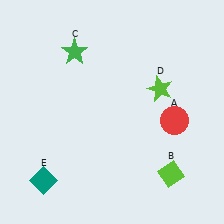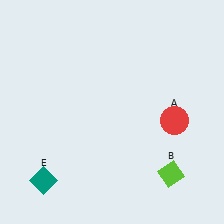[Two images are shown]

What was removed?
The lime star (D), the green star (C) were removed in Image 2.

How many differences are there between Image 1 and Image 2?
There are 2 differences between the two images.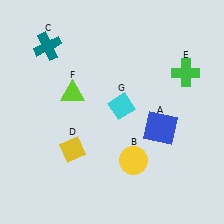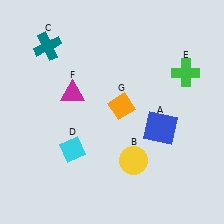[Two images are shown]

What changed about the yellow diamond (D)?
In Image 1, D is yellow. In Image 2, it changed to cyan.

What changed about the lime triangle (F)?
In Image 1, F is lime. In Image 2, it changed to magenta.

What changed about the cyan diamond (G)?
In Image 1, G is cyan. In Image 2, it changed to orange.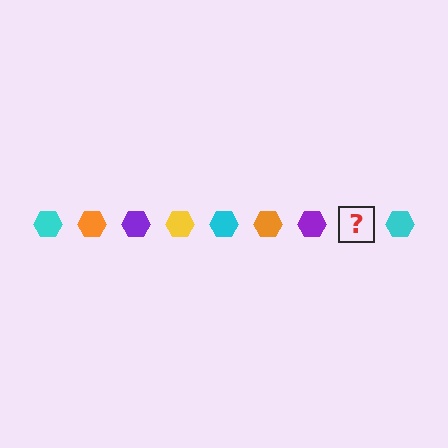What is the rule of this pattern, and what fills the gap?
The rule is that the pattern cycles through cyan, orange, purple, yellow hexagons. The gap should be filled with a yellow hexagon.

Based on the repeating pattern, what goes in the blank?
The blank should be a yellow hexagon.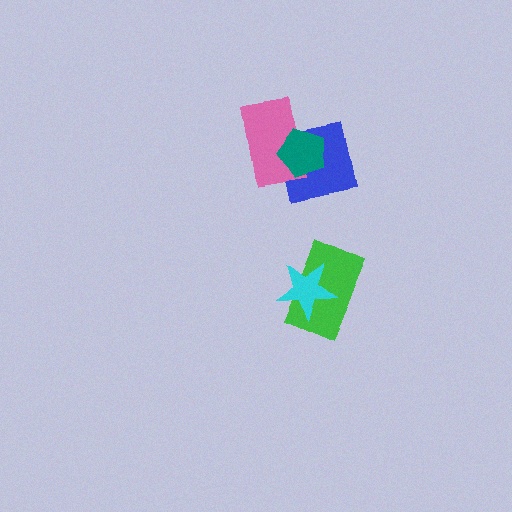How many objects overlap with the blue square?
2 objects overlap with the blue square.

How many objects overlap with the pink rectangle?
2 objects overlap with the pink rectangle.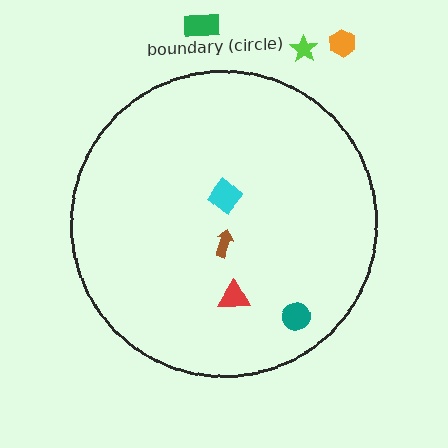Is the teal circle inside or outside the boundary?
Inside.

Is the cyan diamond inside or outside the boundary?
Inside.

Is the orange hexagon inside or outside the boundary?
Outside.